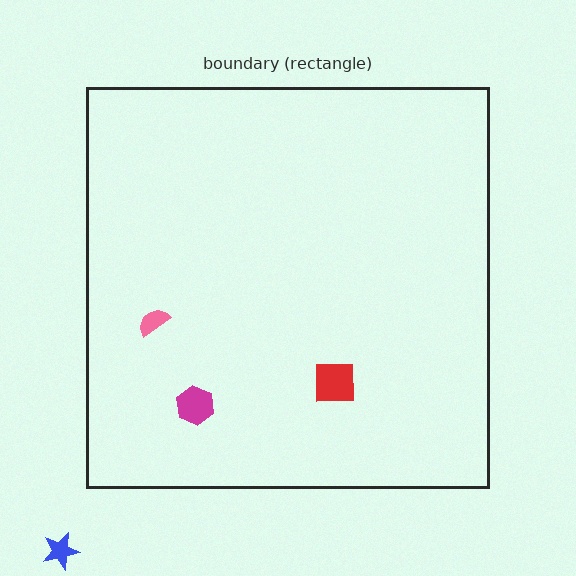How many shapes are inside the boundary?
3 inside, 1 outside.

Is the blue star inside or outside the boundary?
Outside.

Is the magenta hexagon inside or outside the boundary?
Inside.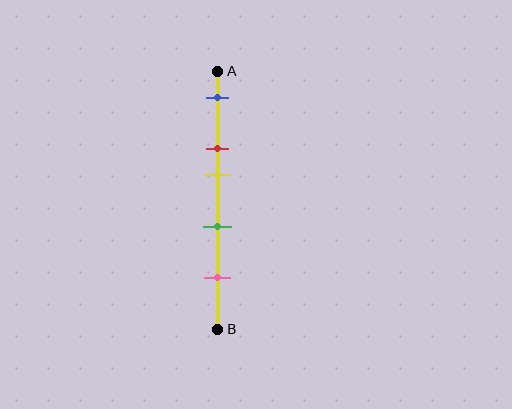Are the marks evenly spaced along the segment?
No, the marks are not evenly spaced.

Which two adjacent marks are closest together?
The red and yellow marks are the closest adjacent pair.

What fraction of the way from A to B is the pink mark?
The pink mark is approximately 80% (0.8) of the way from A to B.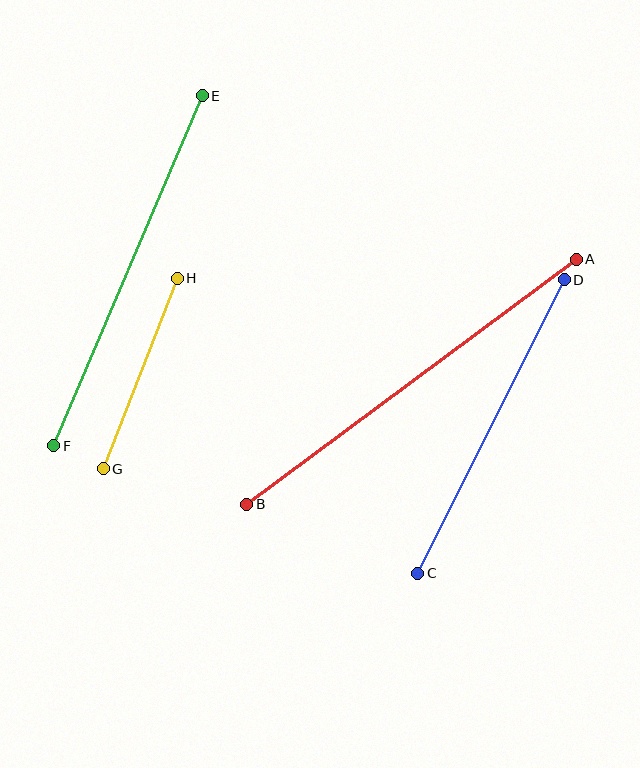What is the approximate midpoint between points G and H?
The midpoint is at approximately (140, 374) pixels.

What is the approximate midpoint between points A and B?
The midpoint is at approximately (411, 382) pixels.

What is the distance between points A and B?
The distance is approximately 410 pixels.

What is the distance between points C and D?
The distance is approximately 328 pixels.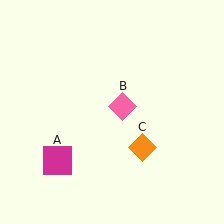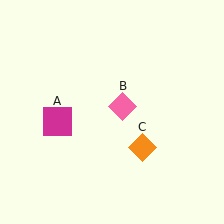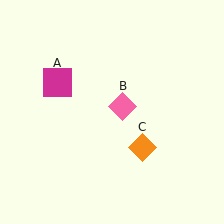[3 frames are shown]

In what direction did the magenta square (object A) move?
The magenta square (object A) moved up.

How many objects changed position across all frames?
1 object changed position: magenta square (object A).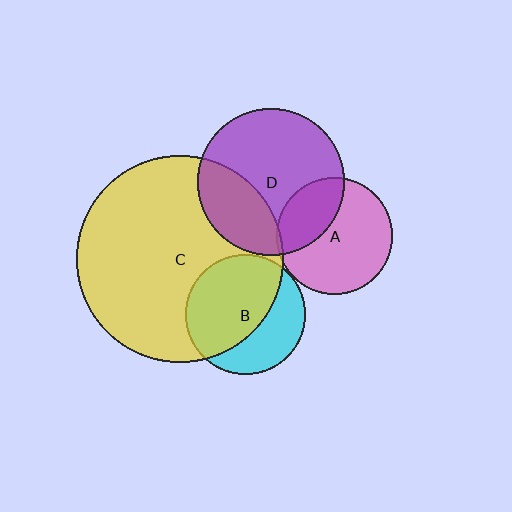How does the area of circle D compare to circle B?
Approximately 1.5 times.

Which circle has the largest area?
Circle C (yellow).